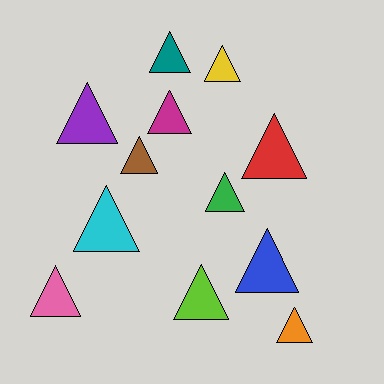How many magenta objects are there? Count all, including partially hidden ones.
There is 1 magenta object.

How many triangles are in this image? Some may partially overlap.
There are 12 triangles.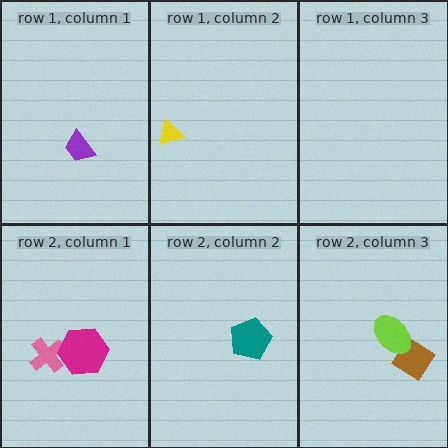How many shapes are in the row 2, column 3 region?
2.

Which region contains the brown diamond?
The row 2, column 3 region.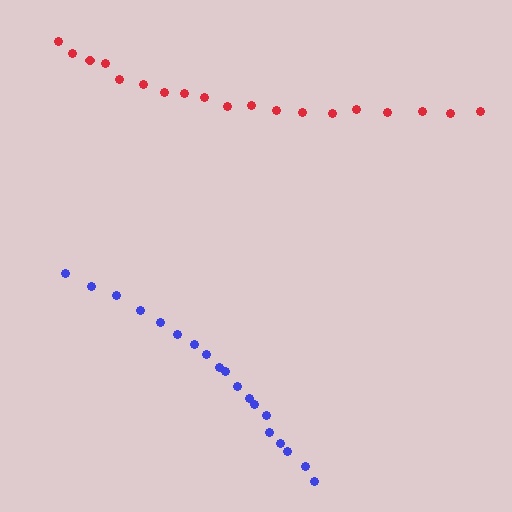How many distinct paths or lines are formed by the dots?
There are 2 distinct paths.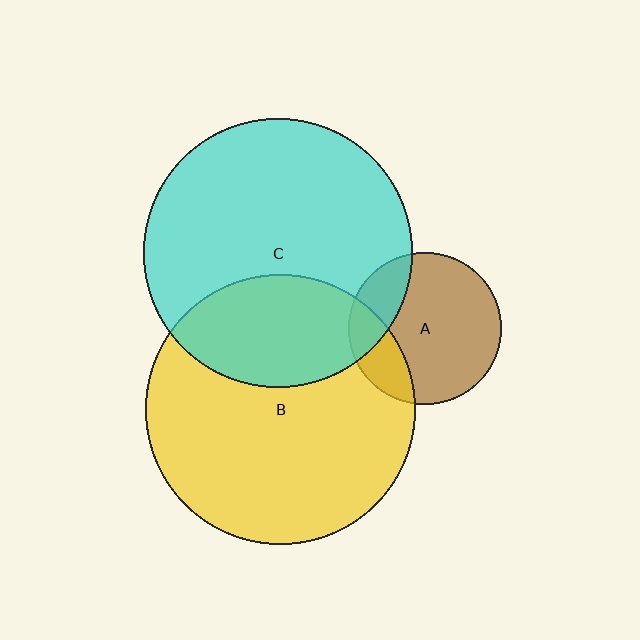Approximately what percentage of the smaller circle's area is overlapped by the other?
Approximately 30%.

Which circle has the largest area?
Circle B (yellow).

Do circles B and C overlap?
Yes.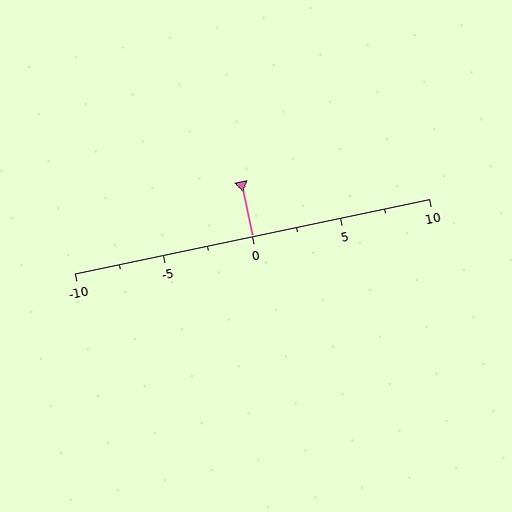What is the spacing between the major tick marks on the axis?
The major ticks are spaced 5 apart.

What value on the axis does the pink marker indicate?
The marker indicates approximately 0.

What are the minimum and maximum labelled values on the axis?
The axis runs from -10 to 10.